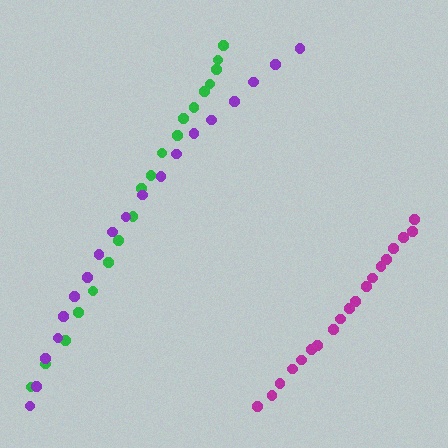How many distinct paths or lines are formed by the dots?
There are 3 distinct paths.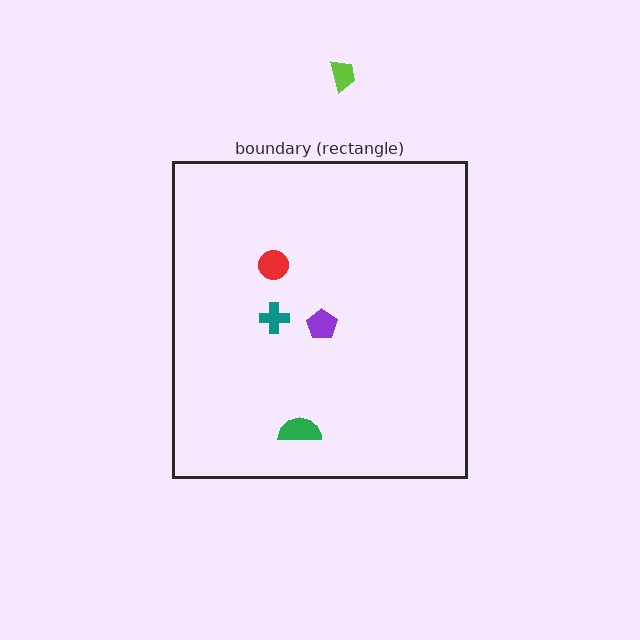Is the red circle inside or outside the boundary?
Inside.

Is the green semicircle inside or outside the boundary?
Inside.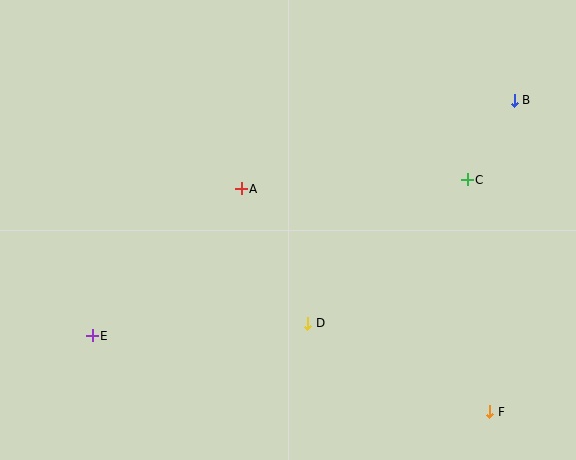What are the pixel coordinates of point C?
Point C is at (467, 180).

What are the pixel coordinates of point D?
Point D is at (308, 323).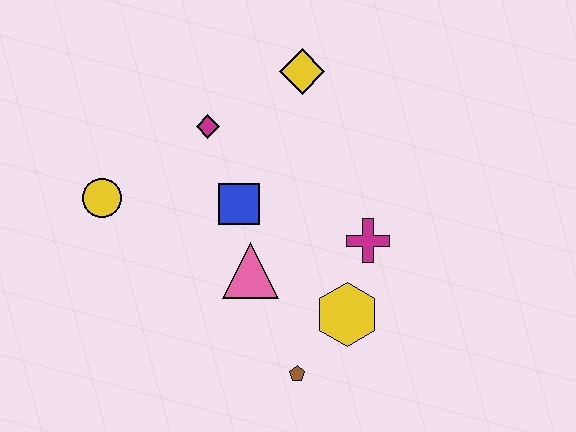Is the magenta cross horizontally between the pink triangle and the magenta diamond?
No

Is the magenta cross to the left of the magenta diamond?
No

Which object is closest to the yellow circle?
The magenta diamond is closest to the yellow circle.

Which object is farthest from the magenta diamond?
The brown pentagon is farthest from the magenta diamond.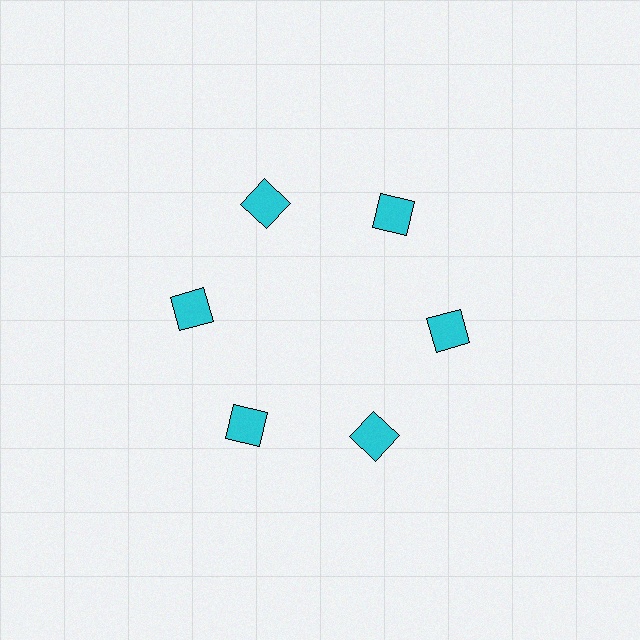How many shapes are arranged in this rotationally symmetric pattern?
There are 6 shapes, arranged in 6 groups of 1.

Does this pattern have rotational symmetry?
Yes, this pattern has 6-fold rotational symmetry. It looks the same after rotating 60 degrees around the center.